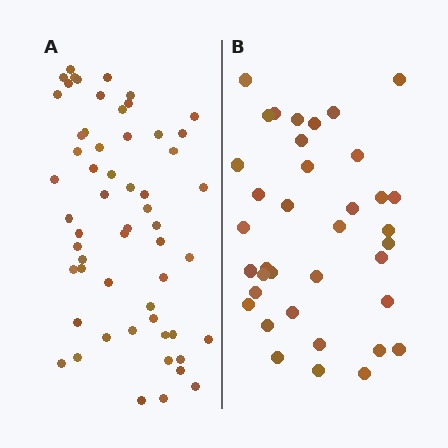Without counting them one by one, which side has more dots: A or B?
Region A (the left region) has more dots.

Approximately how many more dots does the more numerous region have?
Region A has approximately 20 more dots than region B.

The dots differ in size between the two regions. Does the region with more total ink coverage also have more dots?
No. Region B has more total ink coverage because its dots are larger, but region A actually contains more individual dots. Total area can be misleading — the number of items is what matters here.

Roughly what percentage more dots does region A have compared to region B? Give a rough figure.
About 55% more.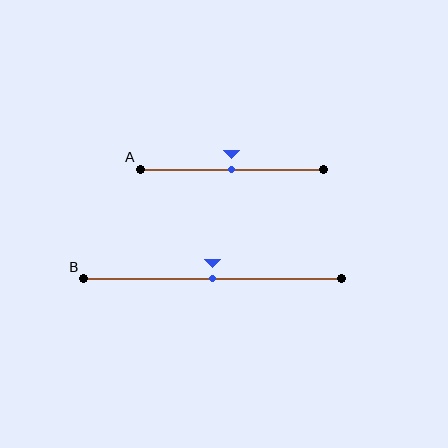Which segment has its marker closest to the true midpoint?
Segment A has its marker closest to the true midpoint.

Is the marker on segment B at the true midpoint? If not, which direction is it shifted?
Yes, the marker on segment B is at the true midpoint.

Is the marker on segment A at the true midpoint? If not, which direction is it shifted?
Yes, the marker on segment A is at the true midpoint.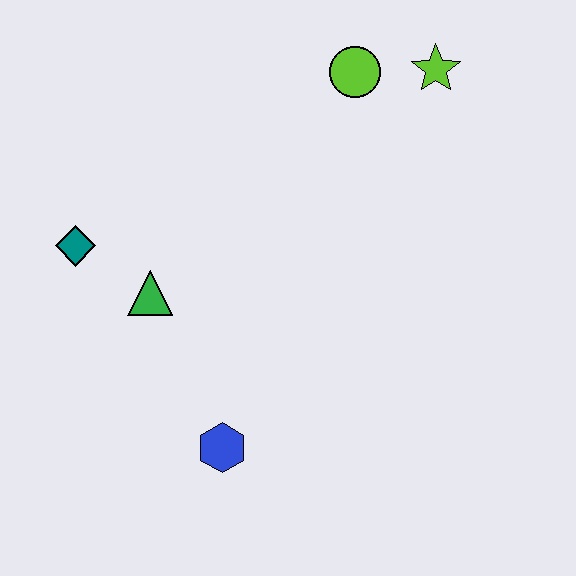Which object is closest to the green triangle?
The teal diamond is closest to the green triangle.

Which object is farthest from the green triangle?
The lime star is farthest from the green triangle.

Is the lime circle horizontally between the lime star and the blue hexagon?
Yes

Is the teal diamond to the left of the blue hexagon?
Yes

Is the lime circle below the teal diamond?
No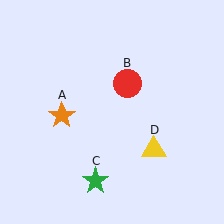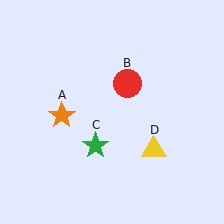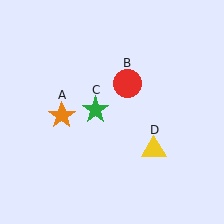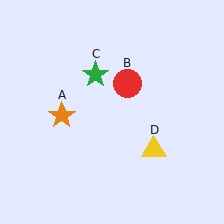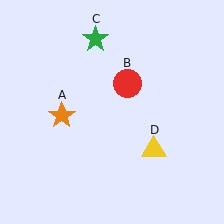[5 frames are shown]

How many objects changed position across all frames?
1 object changed position: green star (object C).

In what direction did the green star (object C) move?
The green star (object C) moved up.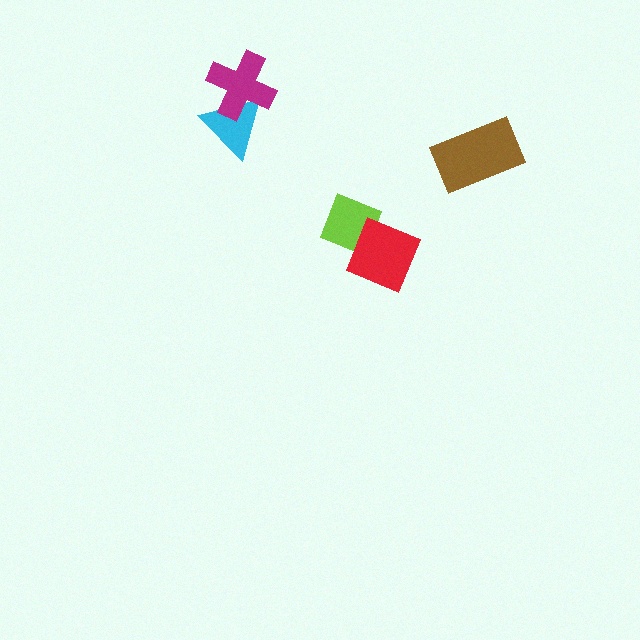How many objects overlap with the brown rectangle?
0 objects overlap with the brown rectangle.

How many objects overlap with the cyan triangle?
1 object overlaps with the cyan triangle.